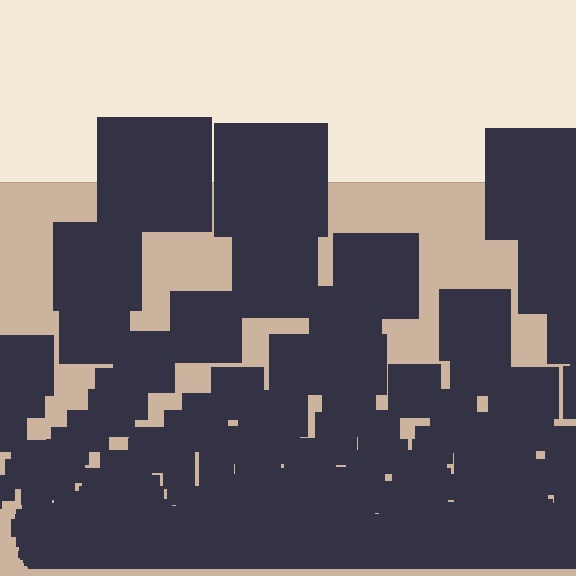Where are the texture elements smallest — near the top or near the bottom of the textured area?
Near the bottom.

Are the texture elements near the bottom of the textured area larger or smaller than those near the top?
Smaller. The gradient is inverted — elements near the bottom are smaller and denser.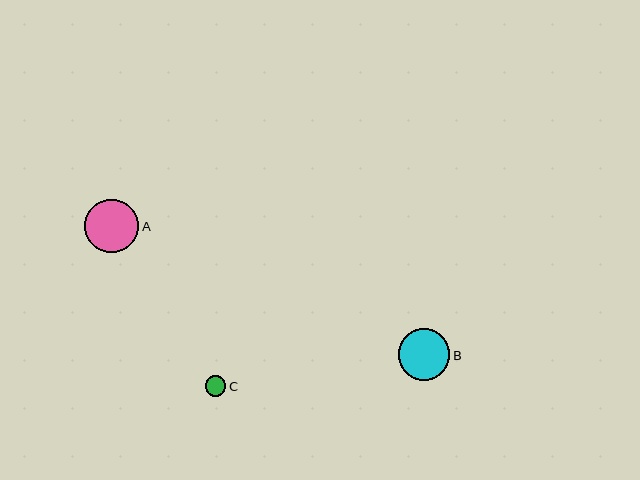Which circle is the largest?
Circle A is the largest with a size of approximately 54 pixels.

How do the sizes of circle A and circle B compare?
Circle A and circle B are approximately the same size.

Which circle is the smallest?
Circle C is the smallest with a size of approximately 21 pixels.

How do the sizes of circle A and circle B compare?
Circle A and circle B are approximately the same size.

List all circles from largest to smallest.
From largest to smallest: A, B, C.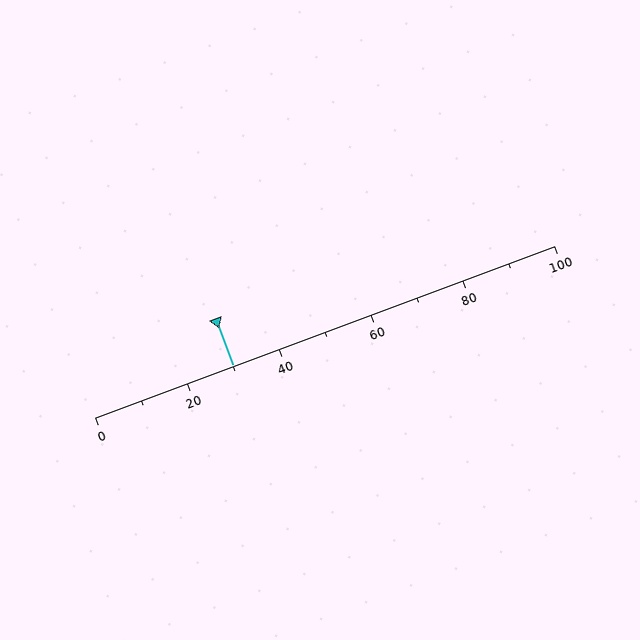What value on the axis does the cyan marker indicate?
The marker indicates approximately 30.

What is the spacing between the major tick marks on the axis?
The major ticks are spaced 20 apart.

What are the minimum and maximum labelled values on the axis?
The axis runs from 0 to 100.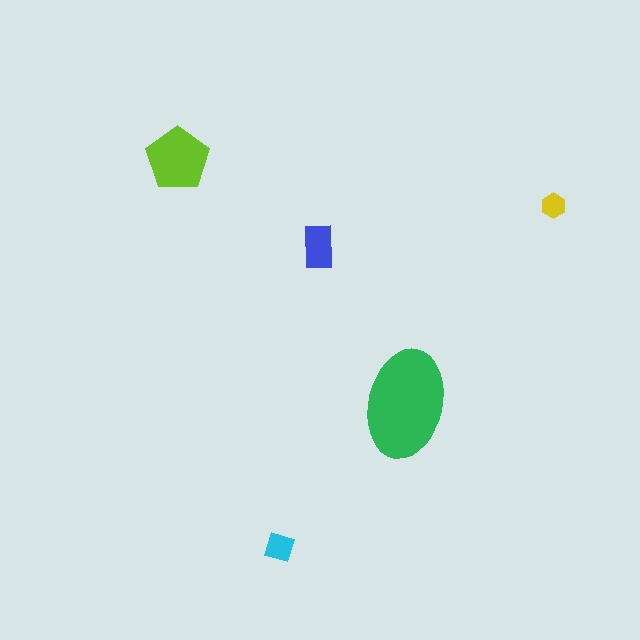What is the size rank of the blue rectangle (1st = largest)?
3rd.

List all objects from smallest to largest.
The yellow hexagon, the cyan diamond, the blue rectangle, the lime pentagon, the green ellipse.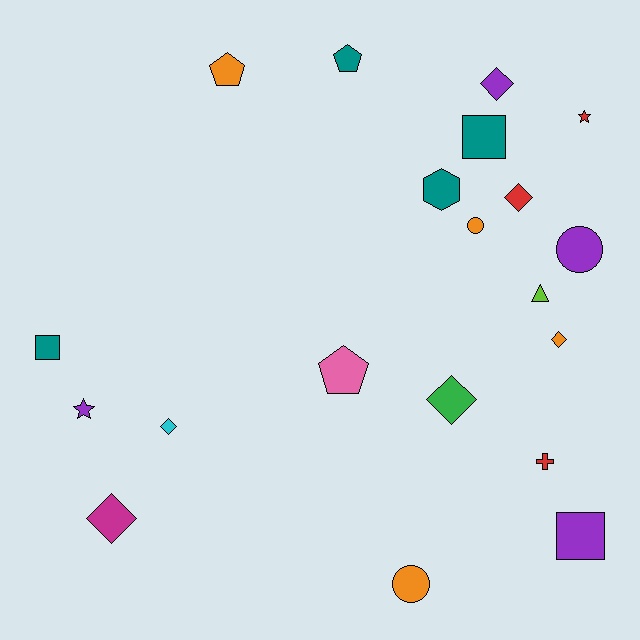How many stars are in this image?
There are 2 stars.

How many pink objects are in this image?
There is 1 pink object.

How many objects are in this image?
There are 20 objects.